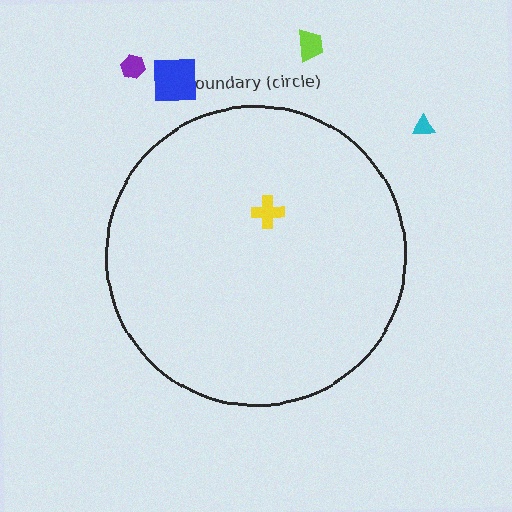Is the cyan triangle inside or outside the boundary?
Outside.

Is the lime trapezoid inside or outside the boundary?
Outside.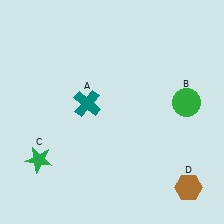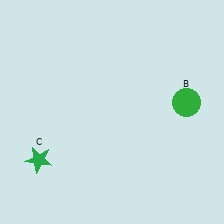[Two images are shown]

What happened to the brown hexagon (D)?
The brown hexagon (D) was removed in Image 2. It was in the bottom-right area of Image 1.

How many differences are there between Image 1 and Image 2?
There are 2 differences between the two images.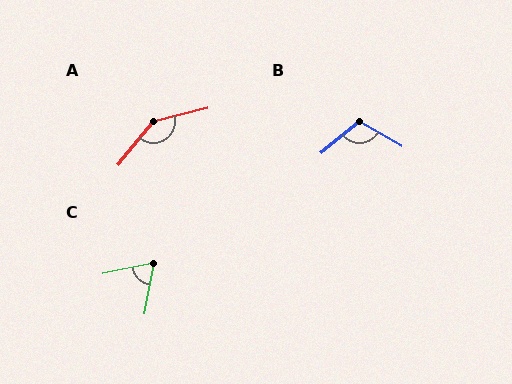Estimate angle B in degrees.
Approximately 111 degrees.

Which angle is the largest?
A, at approximately 143 degrees.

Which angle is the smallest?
C, at approximately 67 degrees.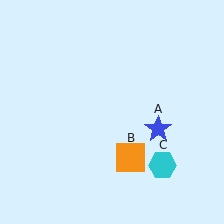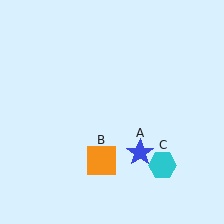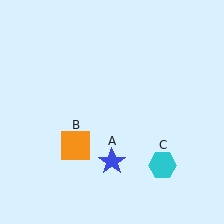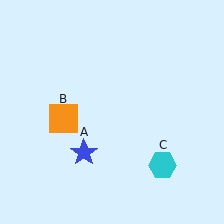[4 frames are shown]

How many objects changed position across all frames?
2 objects changed position: blue star (object A), orange square (object B).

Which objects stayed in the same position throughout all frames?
Cyan hexagon (object C) remained stationary.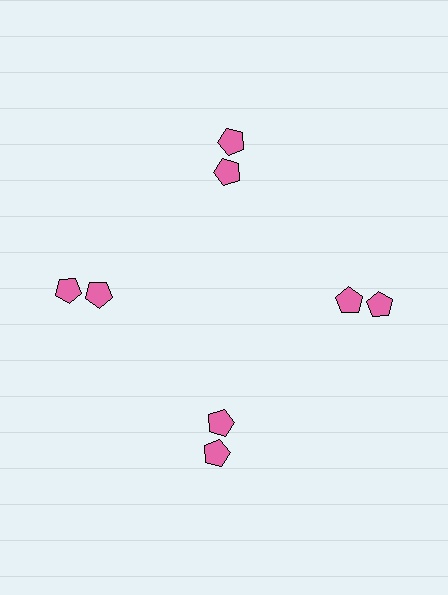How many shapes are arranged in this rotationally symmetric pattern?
There are 8 shapes, arranged in 4 groups of 2.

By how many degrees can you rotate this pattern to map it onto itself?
The pattern maps onto itself every 90 degrees of rotation.